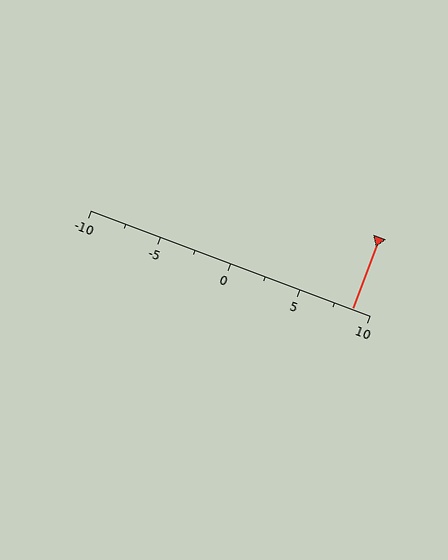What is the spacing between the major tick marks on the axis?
The major ticks are spaced 5 apart.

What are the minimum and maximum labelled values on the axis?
The axis runs from -10 to 10.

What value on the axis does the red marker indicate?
The marker indicates approximately 8.8.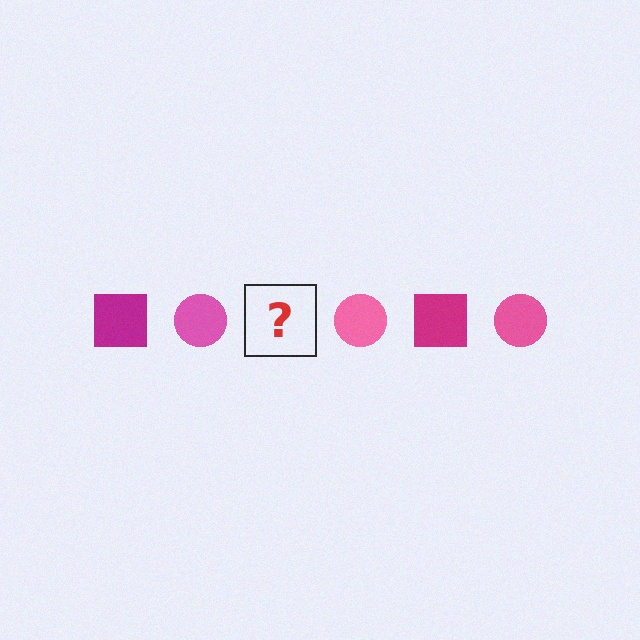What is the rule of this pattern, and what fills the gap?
The rule is that the pattern alternates between magenta square and pink circle. The gap should be filled with a magenta square.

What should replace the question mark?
The question mark should be replaced with a magenta square.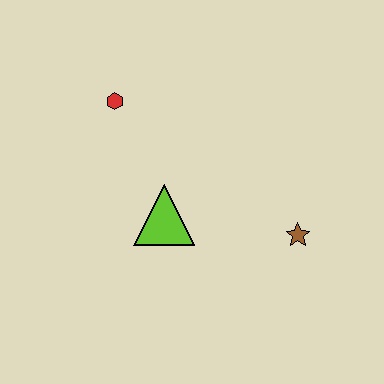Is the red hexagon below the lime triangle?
No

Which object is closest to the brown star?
The lime triangle is closest to the brown star.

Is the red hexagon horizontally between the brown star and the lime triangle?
No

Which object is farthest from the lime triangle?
The brown star is farthest from the lime triangle.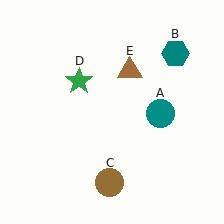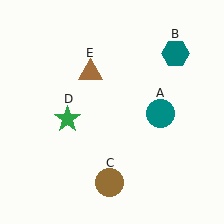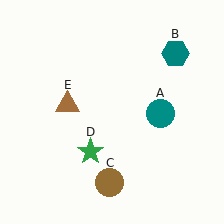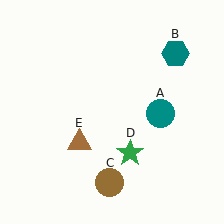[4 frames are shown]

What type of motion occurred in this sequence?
The green star (object D), brown triangle (object E) rotated counterclockwise around the center of the scene.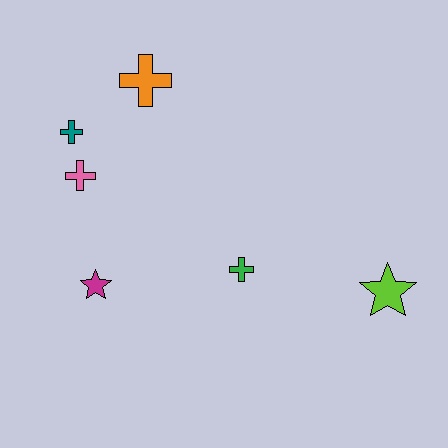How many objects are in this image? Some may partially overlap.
There are 6 objects.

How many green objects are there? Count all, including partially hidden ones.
There is 1 green object.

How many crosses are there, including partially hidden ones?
There are 4 crosses.